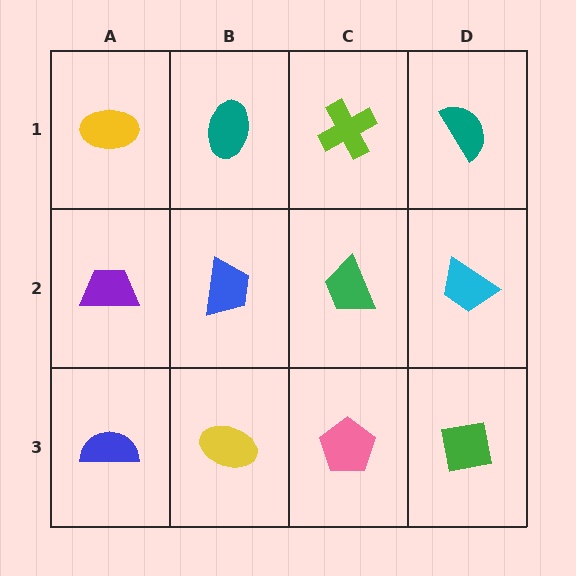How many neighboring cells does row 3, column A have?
2.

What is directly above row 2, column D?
A teal semicircle.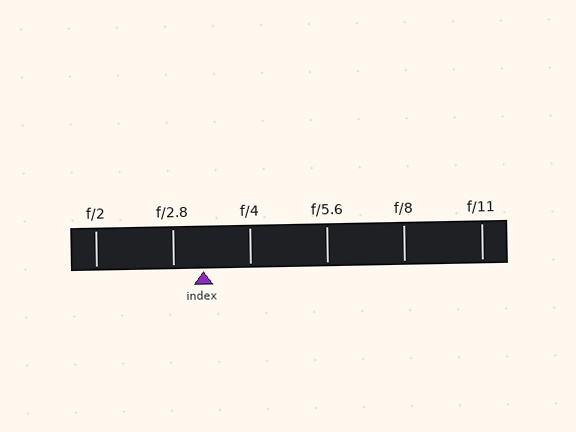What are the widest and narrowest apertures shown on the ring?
The widest aperture shown is f/2 and the narrowest is f/11.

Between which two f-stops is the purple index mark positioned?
The index mark is between f/2.8 and f/4.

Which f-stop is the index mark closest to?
The index mark is closest to f/2.8.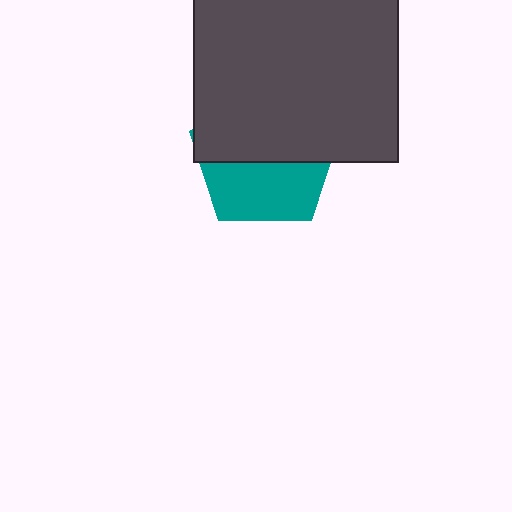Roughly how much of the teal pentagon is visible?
A small part of it is visible (roughly 43%).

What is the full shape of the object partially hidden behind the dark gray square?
The partially hidden object is a teal pentagon.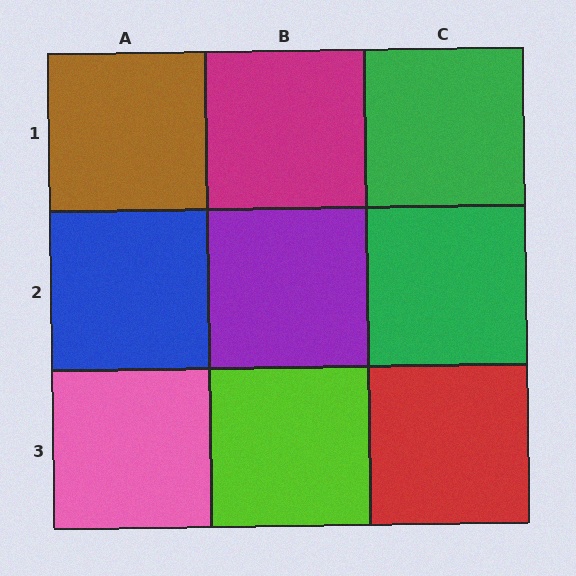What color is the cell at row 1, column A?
Brown.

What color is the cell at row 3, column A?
Pink.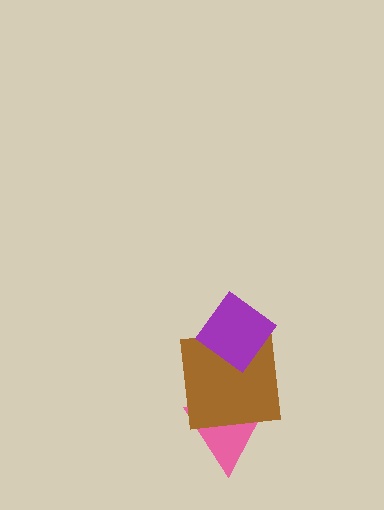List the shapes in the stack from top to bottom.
From top to bottom: the purple diamond, the brown square, the pink triangle.